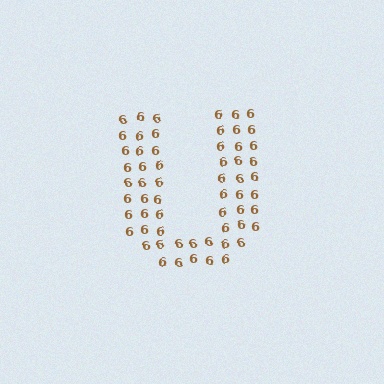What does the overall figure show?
The overall figure shows the letter U.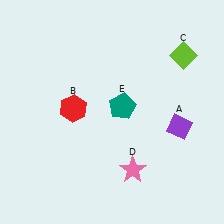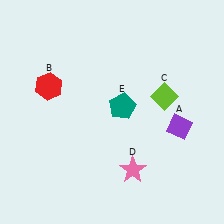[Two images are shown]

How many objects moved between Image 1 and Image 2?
2 objects moved between the two images.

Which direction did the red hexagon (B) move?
The red hexagon (B) moved left.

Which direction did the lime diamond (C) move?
The lime diamond (C) moved down.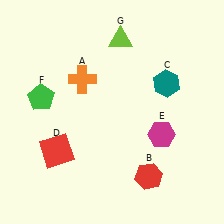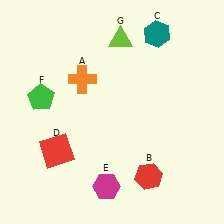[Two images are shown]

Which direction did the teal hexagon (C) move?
The teal hexagon (C) moved up.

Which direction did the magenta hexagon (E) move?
The magenta hexagon (E) moved left.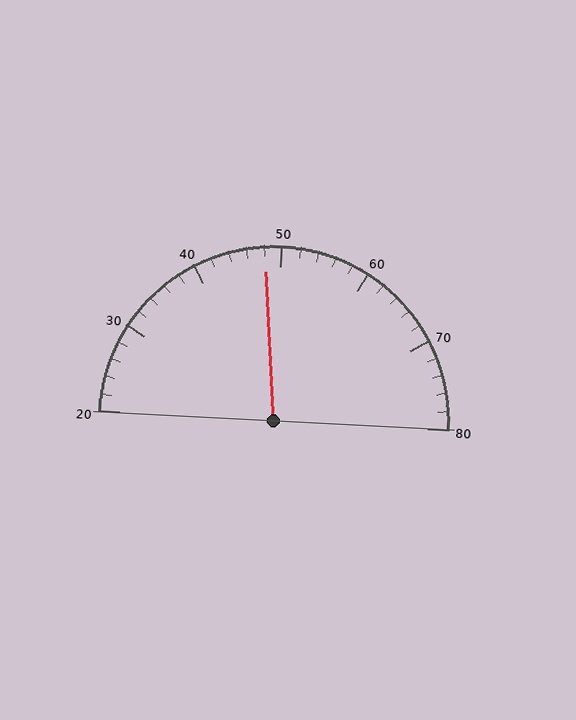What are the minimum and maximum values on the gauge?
The gauge ranges from 20 to 80.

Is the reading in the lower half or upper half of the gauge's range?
The reading is in the lower half of the range (20 to 80).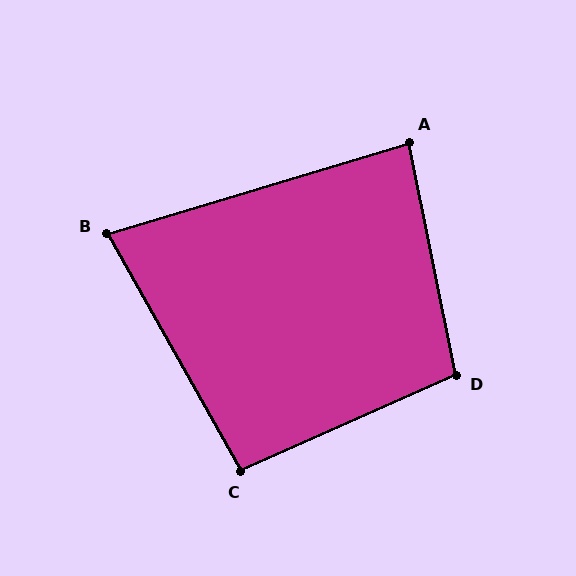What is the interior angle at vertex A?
Approximately 85 degrees (acute).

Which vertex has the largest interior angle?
D, at approximately 103 degrees.